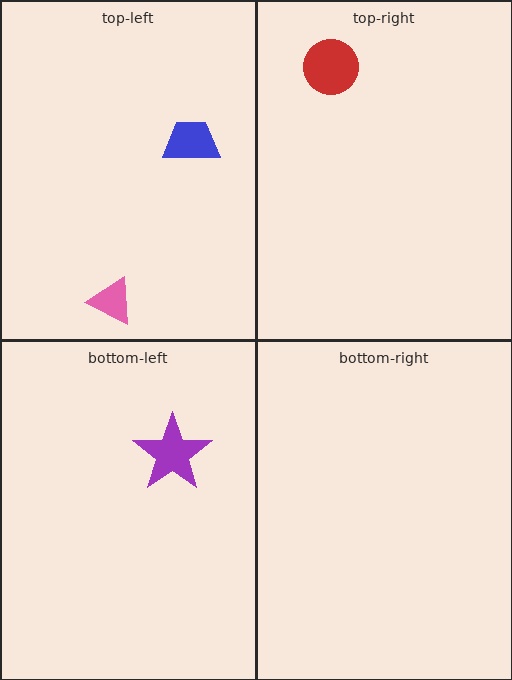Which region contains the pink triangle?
The top-left region.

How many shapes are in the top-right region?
1.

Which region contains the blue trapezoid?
The top-left region.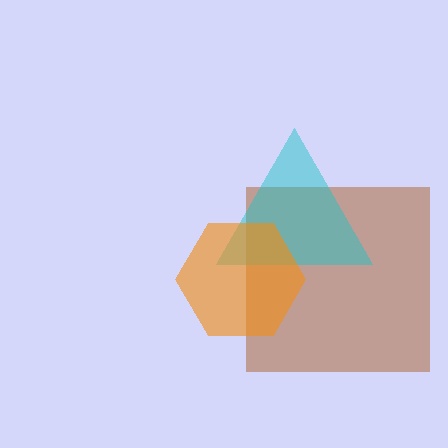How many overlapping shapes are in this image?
There are 3 overlapping shapes in the image.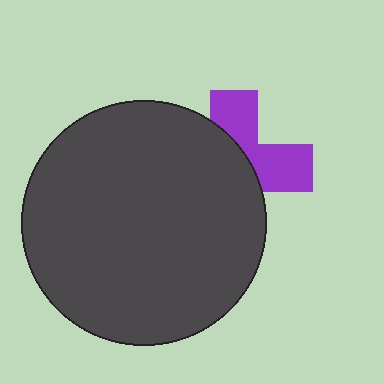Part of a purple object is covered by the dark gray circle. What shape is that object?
It is a cross.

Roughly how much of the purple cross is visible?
A small part of it is visible (roughly 40%).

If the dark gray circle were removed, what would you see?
You would see the complete purple cross.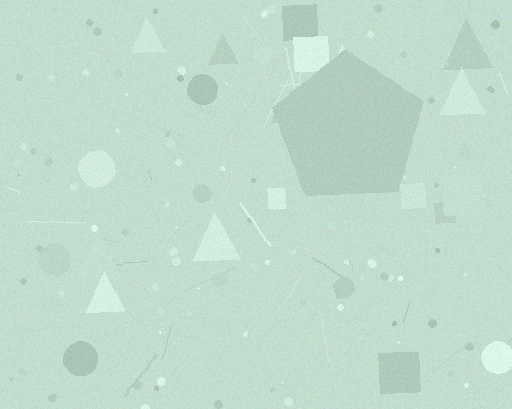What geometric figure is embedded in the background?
A pentagon is embedded in the background.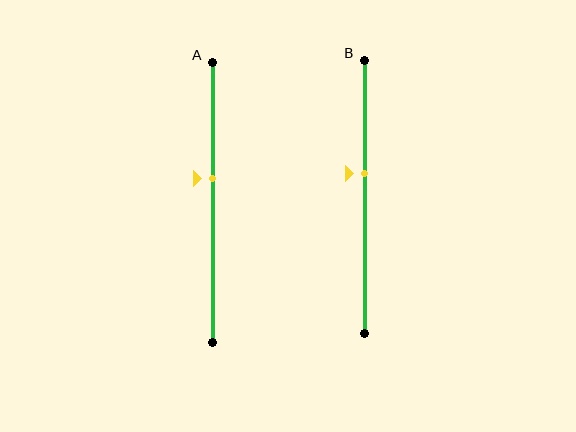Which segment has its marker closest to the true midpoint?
Segment B has its marker closest to the true midpoint.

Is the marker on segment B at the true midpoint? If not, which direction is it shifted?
No, the marker on segment B is shifted upward by about 9% of the segment length.